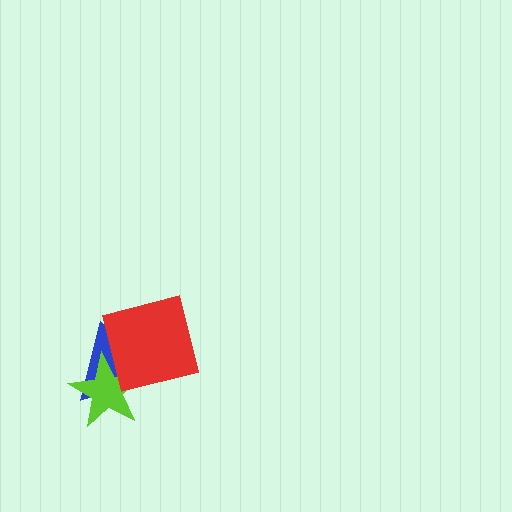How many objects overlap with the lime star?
2 objects overlap with the lime star.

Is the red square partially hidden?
No, no other shape covers it.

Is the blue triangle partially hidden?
Yes, it is partially covered by another shape.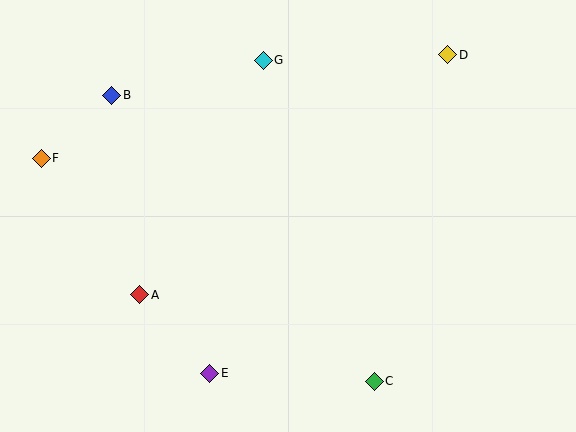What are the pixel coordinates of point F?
Point F is at (41, 158).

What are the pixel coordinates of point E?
Point E is at (210, 373).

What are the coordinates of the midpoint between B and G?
The midpoint between B and G is at (187, 78).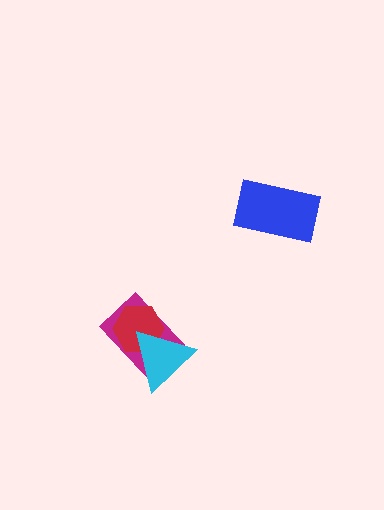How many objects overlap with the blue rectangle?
0 objects overlap with the blue rectangle.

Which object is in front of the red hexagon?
The cyan triangle is in front of the red hexagon.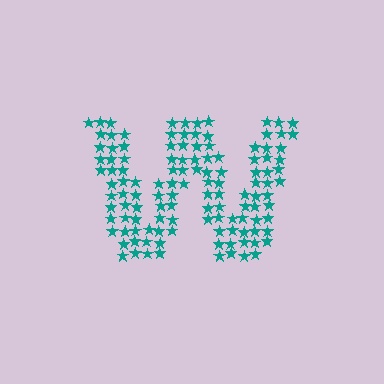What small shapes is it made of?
It is made of small stars.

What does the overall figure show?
The overall figure shows the letter W.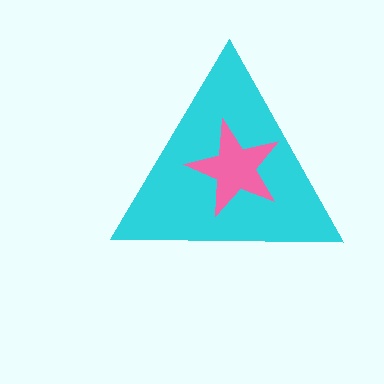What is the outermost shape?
The cyan triangle.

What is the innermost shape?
The pink star.